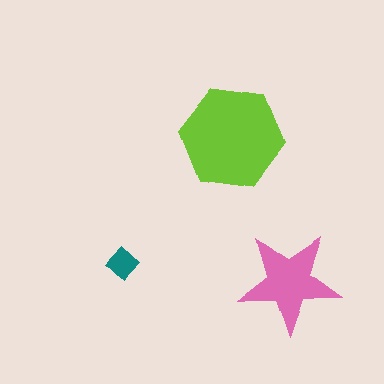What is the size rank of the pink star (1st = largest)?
2nd.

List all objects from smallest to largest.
The teal diamond, the pink star, the lime hexagon.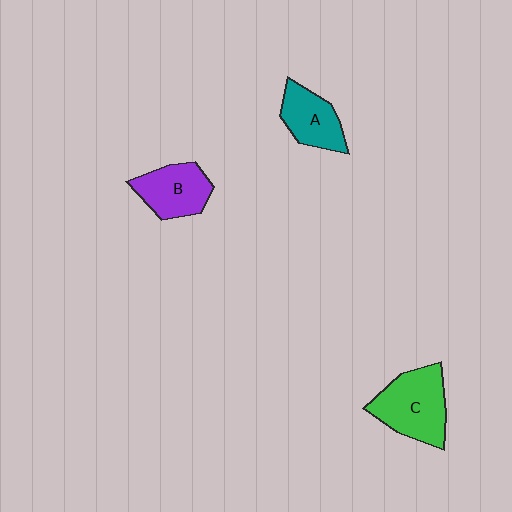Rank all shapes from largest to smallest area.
From largest to smallest: C (green), B (purple), A (teal).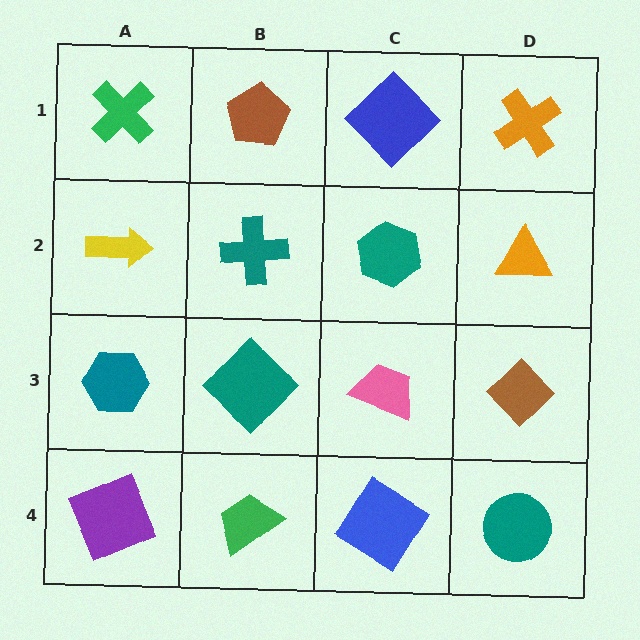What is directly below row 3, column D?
A teal circle.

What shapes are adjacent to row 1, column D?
An orange triangle (row 2, column D), a blue diamond (row 1, column C).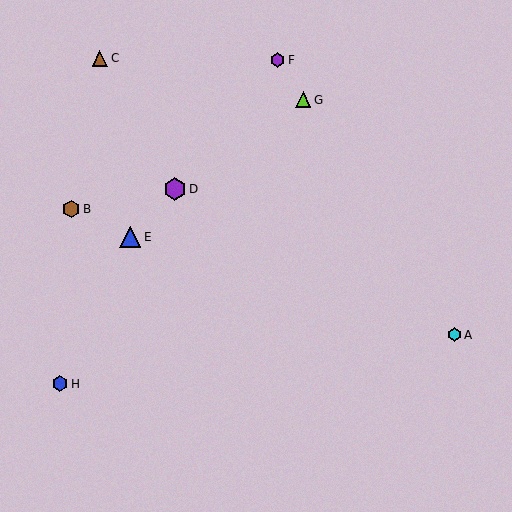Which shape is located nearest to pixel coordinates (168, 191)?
The purple hexagon (labeled D) at (175, 189) is nearest to that location.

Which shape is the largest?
The purple hexagon (labeled D) is the largest.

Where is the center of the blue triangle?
The center of the blue triangle is at (130, 237).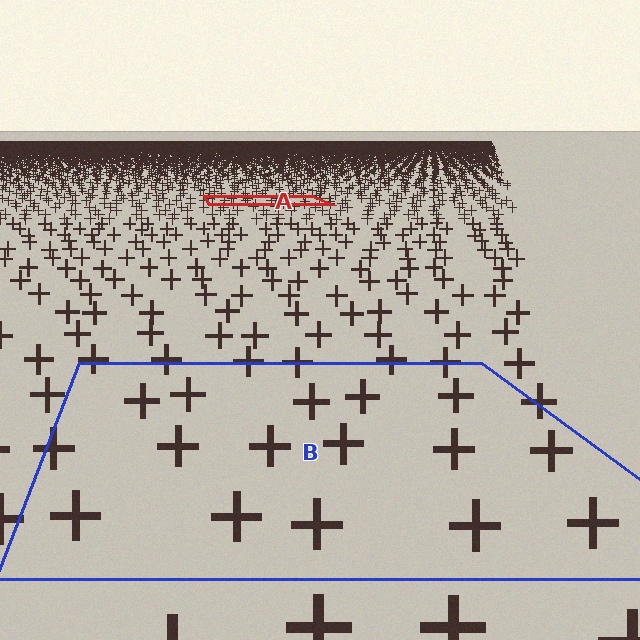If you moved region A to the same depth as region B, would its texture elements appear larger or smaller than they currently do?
They would appear larger. At a closer depth, the same texture elements are projected at a bigger on-screen size.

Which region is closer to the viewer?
Region B is closer. The texture elements there are larger and more spread out.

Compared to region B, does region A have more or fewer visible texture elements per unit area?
Region A has more texture elements per unit area — they are packed more densely because it is farther away.